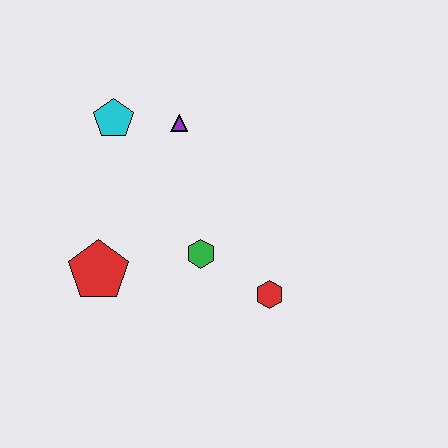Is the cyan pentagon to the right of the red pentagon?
Yes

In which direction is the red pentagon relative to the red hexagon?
The red pentagon is to the left of the red hexagon.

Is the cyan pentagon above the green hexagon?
Yes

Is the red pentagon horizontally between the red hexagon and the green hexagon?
No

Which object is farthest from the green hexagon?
The cyan pentagon is farthest from the green hexagon.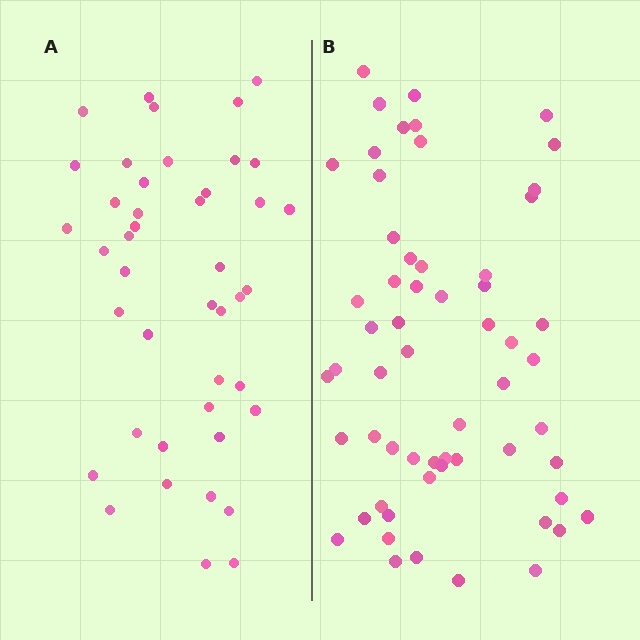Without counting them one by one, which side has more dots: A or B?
Region B (the right region) has more dots.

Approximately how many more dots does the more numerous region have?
Region B has approximately 15 more dots than region A.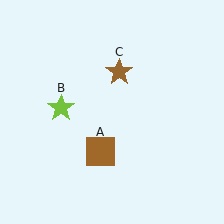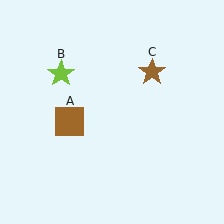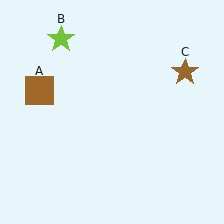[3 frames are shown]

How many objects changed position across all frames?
3 objects changed position: brown square (object A), lime star (object B), brown star (object C).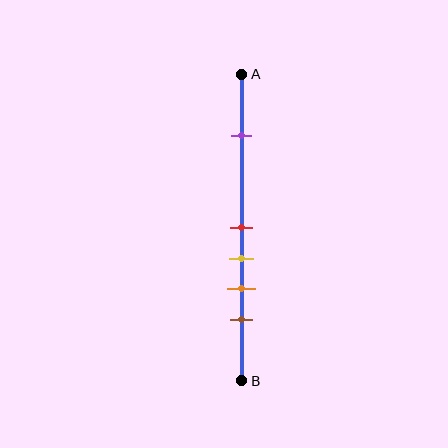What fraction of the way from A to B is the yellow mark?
The yellow mark is approximately 60% (0.6) of the way from A to B.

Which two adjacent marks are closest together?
The red and yellow marks are the closest adjacent pair.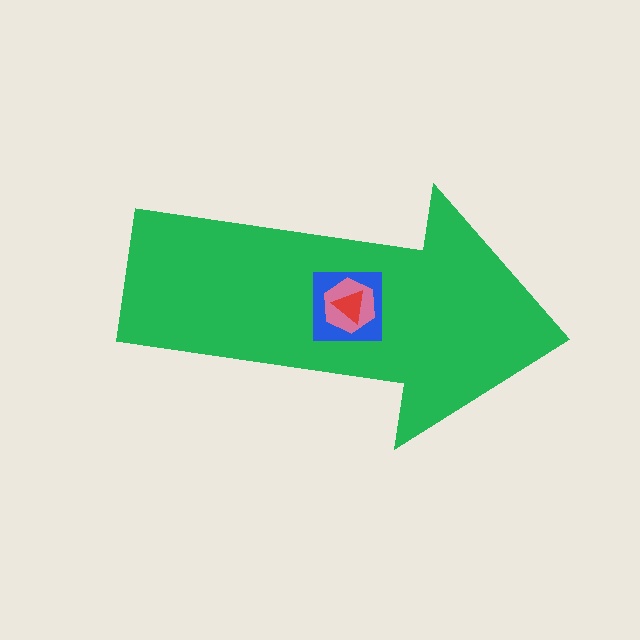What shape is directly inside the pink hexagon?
The red triangle.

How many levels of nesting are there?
4.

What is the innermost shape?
The red triangle.